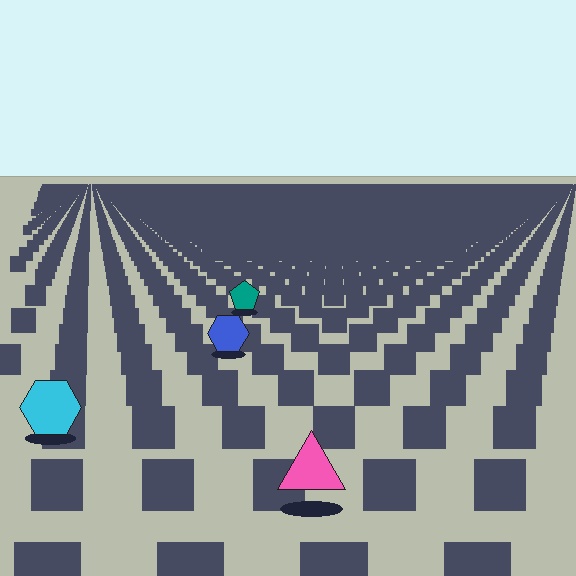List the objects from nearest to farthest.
From nearest to farthest: the pink triangle, the cyan hexagon, the blue hexagon, the teal pentagon.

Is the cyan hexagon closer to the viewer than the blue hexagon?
Yes. The cyan hexagon is closer — you can tell from the texture gradient: the ground texture is coarser near it.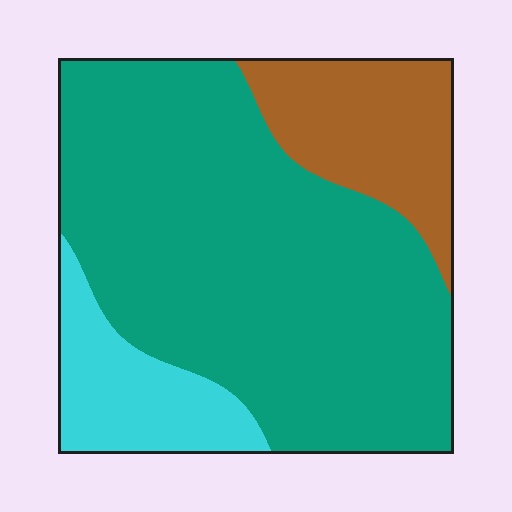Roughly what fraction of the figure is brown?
Brown takes up less than a quarter of the figure.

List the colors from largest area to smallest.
From largest to smallest: teal, brown, cyan.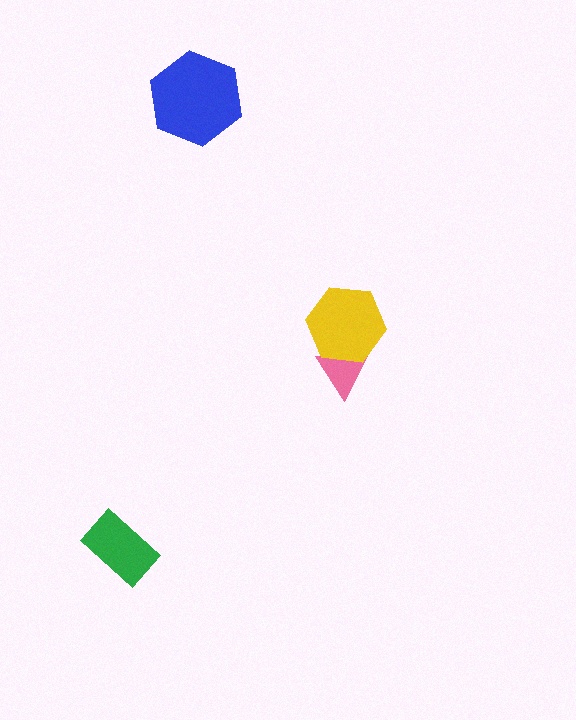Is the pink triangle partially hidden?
Yes, it is partially covered by another shape.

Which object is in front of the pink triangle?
The yellow hexagon is in front of the pink triangle.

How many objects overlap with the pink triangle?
1 object overlaps with the pink triangle.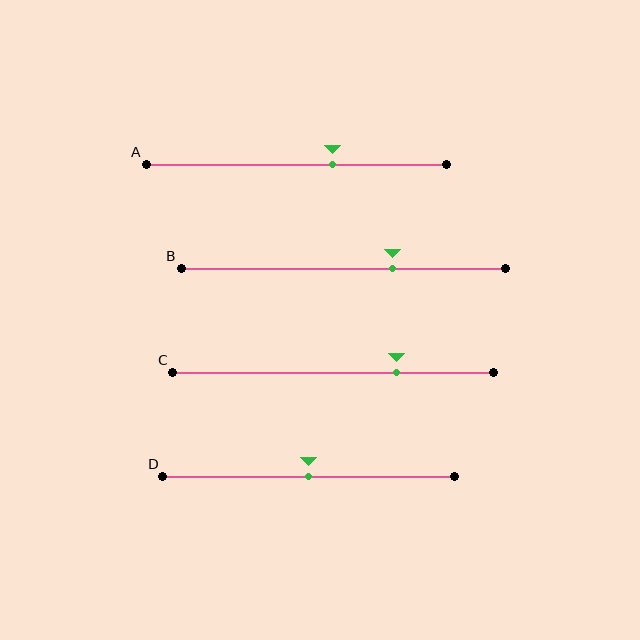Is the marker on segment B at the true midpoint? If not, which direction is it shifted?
No, the marker on segment B is shifted to the right by about 15% of the segment length.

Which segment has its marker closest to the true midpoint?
Segment D has its marker closest to the true midpoint.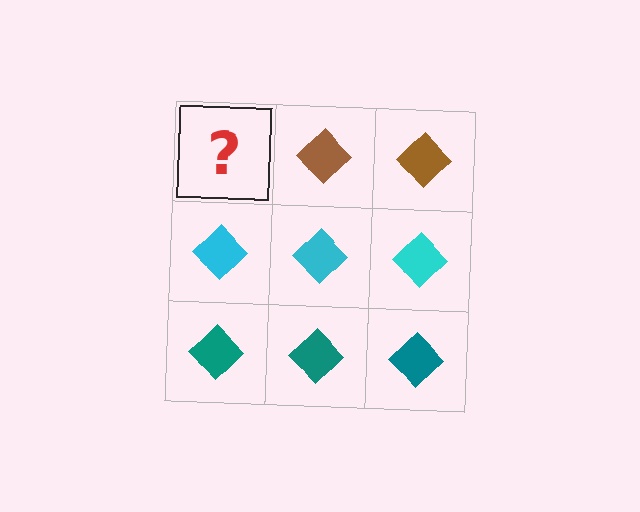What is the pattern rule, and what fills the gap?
The rule is that each row has a consistent color. The gap should be filled with a brown diamond.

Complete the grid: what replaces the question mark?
The question mark should be replaced with a brown diamond.